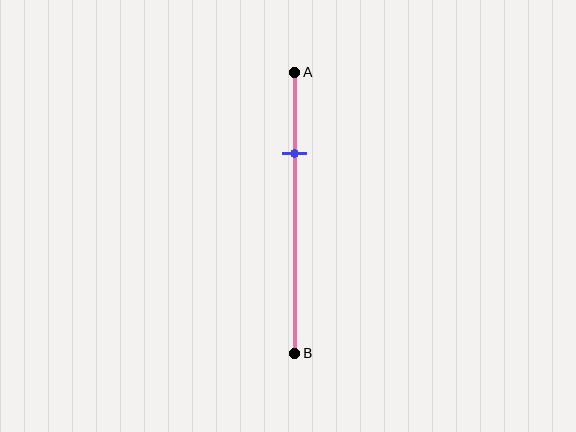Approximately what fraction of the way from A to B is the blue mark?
The blue mark is approximately 30% of the way from A to B.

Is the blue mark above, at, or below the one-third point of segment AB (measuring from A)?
The blue mark is above the one-third point of segment AB.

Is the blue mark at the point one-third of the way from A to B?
No, the mark is at about 30% from A, not at the 33% one-third point.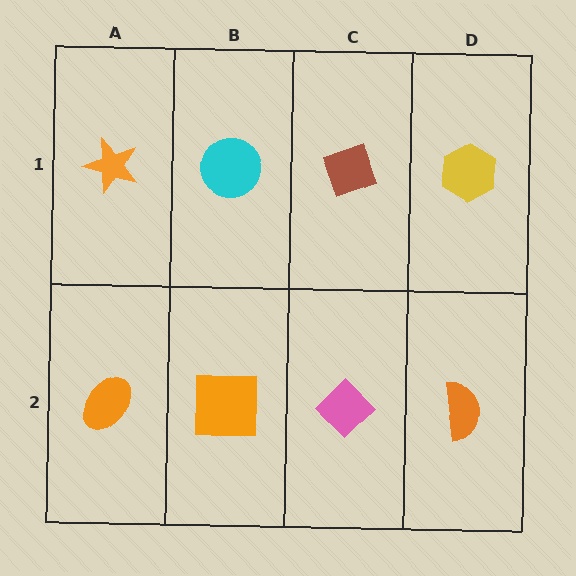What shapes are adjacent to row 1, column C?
A pink diamond (row 2, column C), a cyan circle (row 1, column B), a yellow hexagon (row 1, column D).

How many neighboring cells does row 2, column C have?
3.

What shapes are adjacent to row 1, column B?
An orange square (row 2, column B), an orange star (row 1, column A), a brown diamond (row 1, column C).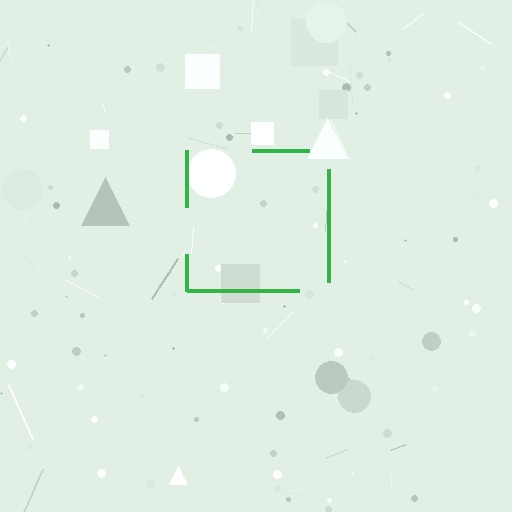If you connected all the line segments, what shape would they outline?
They would outline a square.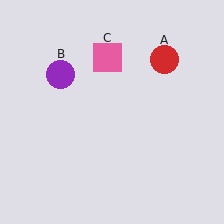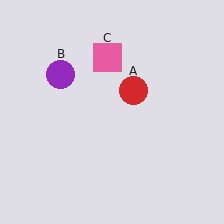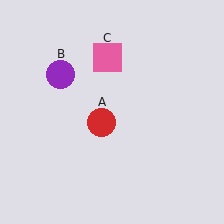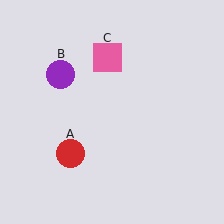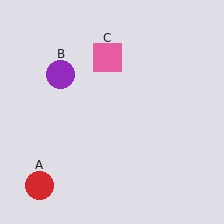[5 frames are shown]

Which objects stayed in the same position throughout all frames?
Purple circle (object B) and pink square (object C) remained stationary.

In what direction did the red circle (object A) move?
The red circle (object A) moved down and to the left.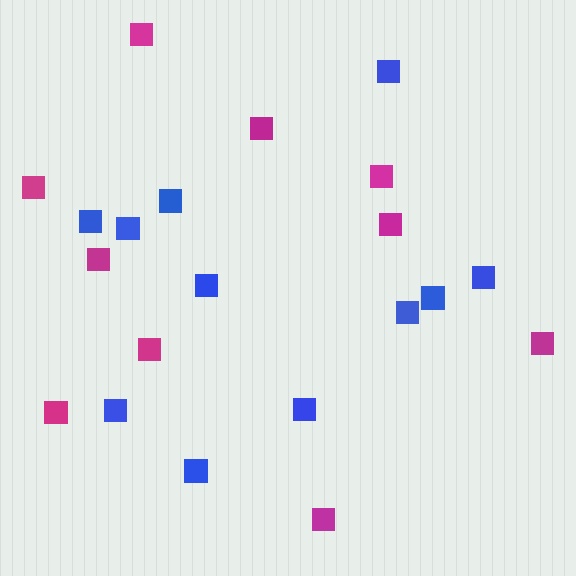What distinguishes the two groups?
There are 2 groups: one group of blue squares (11) and one group of magenta squares (10).